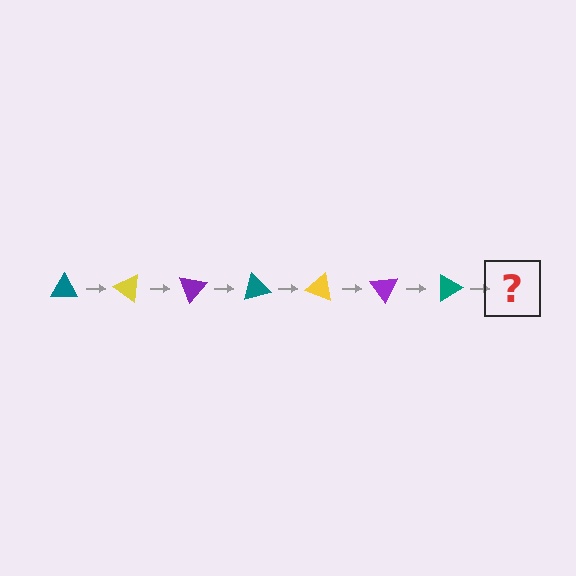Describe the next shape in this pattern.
It should be a yellow triangle, rotated 245 degrees from the start.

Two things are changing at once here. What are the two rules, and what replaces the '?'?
The two rules are that it rotates 35 degrees each step and the color cycles through teal, yellow, and purple. The '?' should be a yellow triangle, rotated 245 degrees from the start.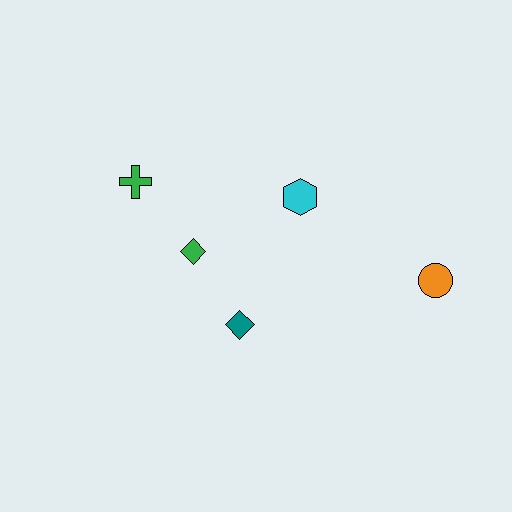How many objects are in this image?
There are 5 objects.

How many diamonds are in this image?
There are 2 diamonds.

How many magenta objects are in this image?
There are no magenta objects.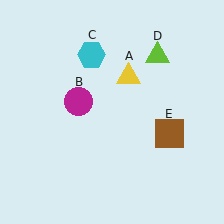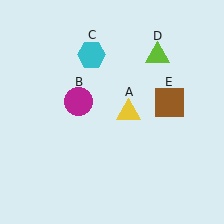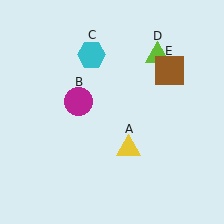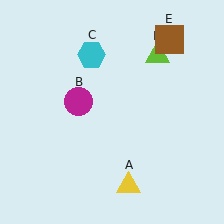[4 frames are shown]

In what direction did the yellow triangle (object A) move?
The yellow triangle (object A) moved down.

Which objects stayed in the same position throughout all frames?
Magenta circle (object B) and cyan hexagon (object C) and lime triangle (object D) remained stationary.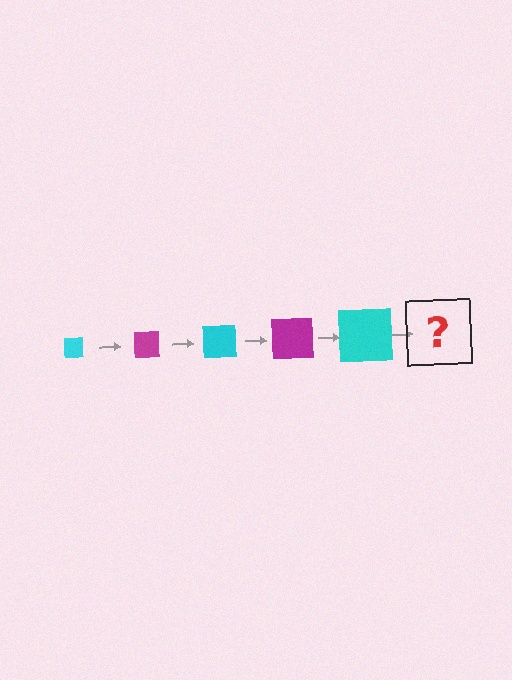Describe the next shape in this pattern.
It should be a magenta square, larger than the previous one.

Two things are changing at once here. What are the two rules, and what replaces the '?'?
The two rules are that the square grows larger each step and the color cycles through cyan and magenta. The '?' should be a magenta square, larger than the previous one.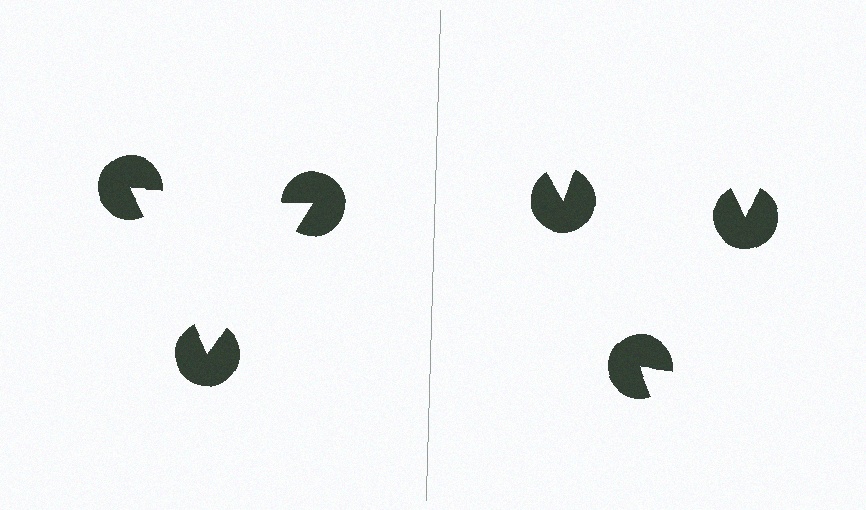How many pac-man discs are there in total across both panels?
6 — 3 on each side.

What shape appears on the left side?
An illusory triangle.